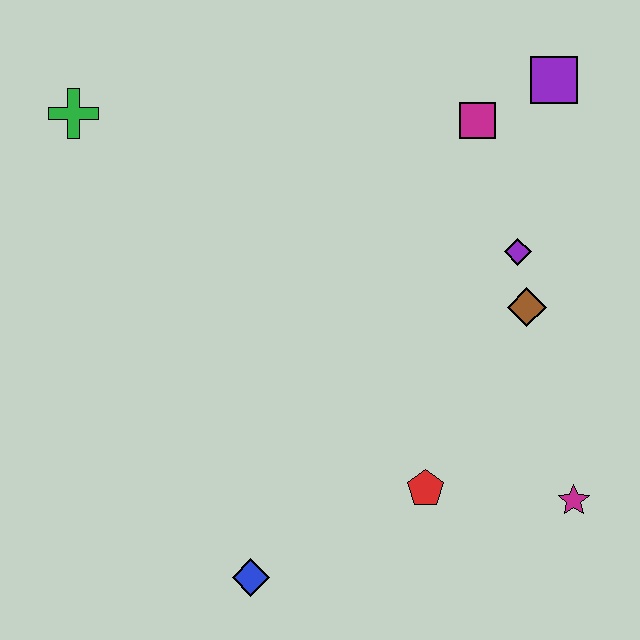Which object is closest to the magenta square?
The purple square is closest to the magenta square.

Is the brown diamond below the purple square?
Yes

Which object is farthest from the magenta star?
The green cross is farthest from the magenta star.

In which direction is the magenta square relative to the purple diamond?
The magenta square is above the purple diamond.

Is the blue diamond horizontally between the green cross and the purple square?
Yes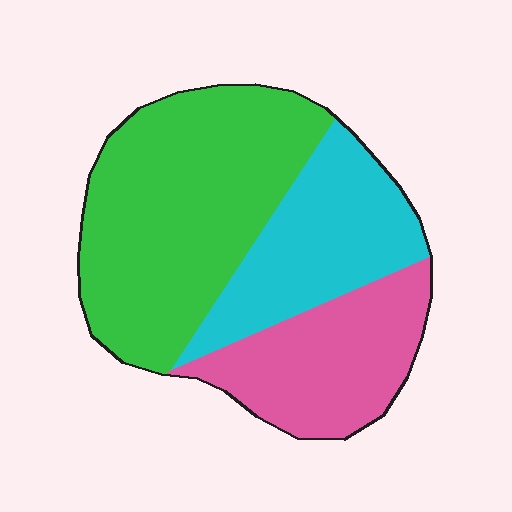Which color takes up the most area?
Green, at roughly 50%.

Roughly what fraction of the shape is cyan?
Cyan covers about 25% of the shape.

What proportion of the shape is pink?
Pink takes up between a quarter and a half of the shape.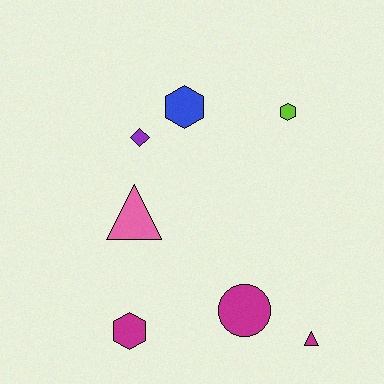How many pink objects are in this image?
There is 1 pink object.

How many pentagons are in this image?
There are no pentagons.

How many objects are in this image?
There are 7 objects.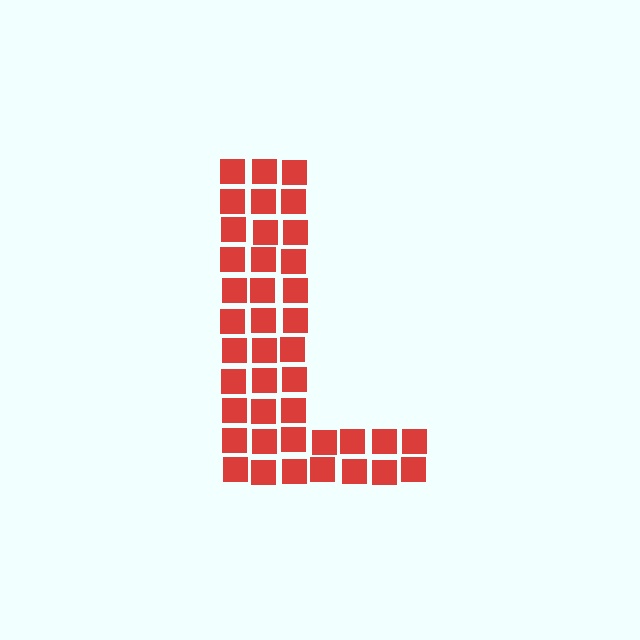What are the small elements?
The small elements are squares.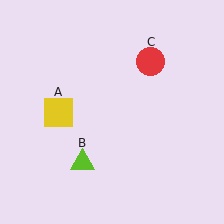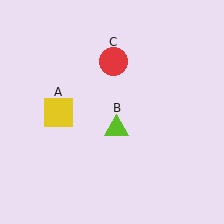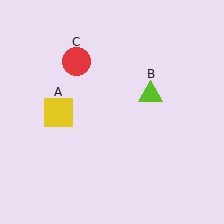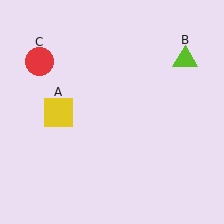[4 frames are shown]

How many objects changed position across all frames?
2 objects changed position: lime triangle (object B), red circle (object C).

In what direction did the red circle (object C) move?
The red circle (object C) moved left.